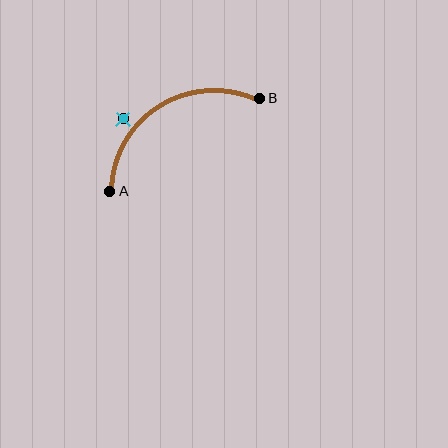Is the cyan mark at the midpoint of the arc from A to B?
No — the cyan mark does not lie on the arc at all. It sits slightly outside the curve.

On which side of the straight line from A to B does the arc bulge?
The arc bulges above the straight line connecting A and B.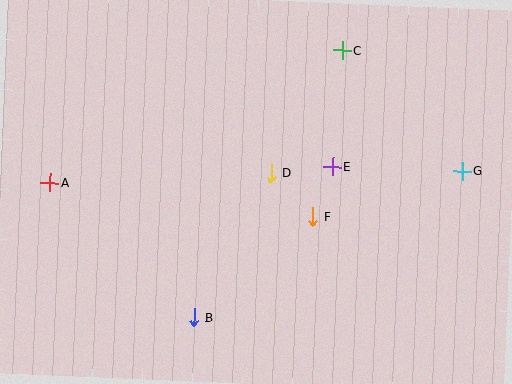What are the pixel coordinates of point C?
Point C is at (342, 50).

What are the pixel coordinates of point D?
Point D is at (271, 173).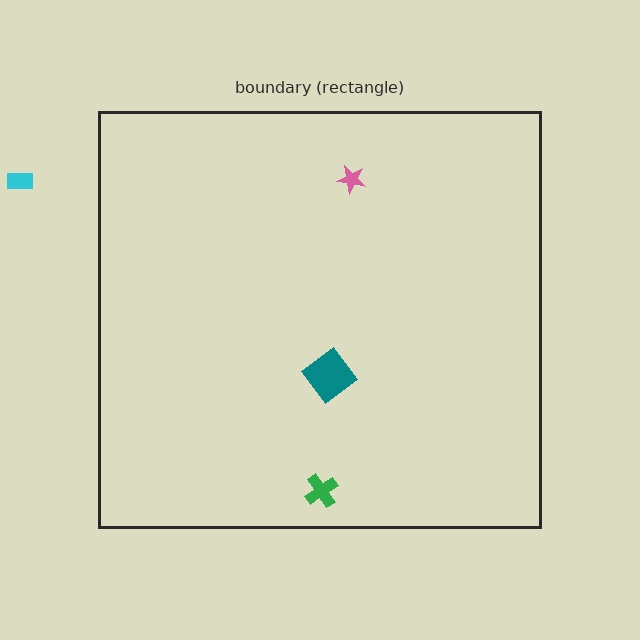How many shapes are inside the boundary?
3 inside, 1 outside.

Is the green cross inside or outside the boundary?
Inside.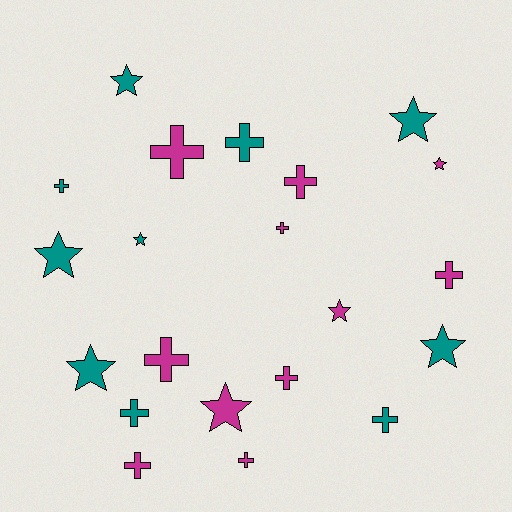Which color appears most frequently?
Magenta, with 11 objects.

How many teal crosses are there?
There are 4 teal crosses.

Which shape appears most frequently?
Cross, with 12 objects.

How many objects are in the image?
There are 21 objects.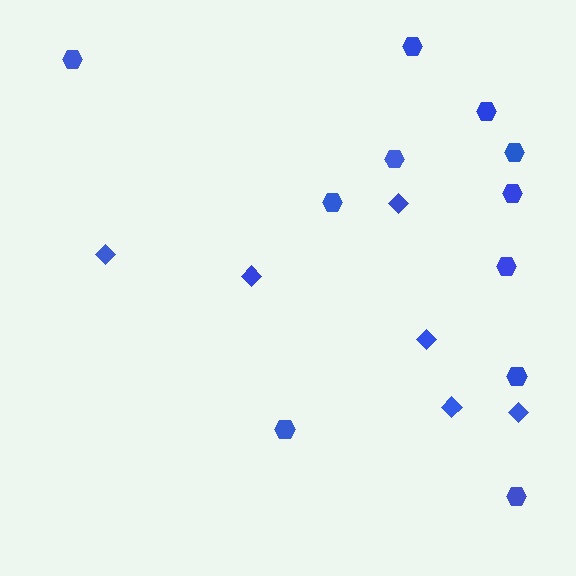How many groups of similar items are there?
There are 2 groups: one group of diamonds (6) and one group of hexagons (11).